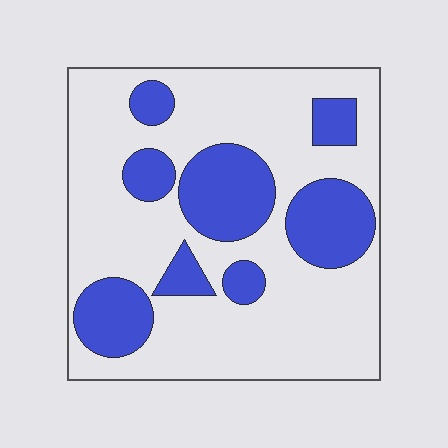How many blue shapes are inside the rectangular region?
8.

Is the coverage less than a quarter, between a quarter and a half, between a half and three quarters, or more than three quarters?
Between a quarter and a half.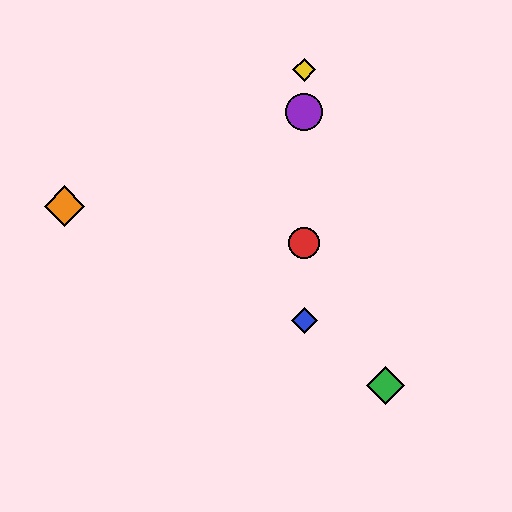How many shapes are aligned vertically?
4 shapes (the red circle, the blue diamond, the yellow diamond, the purple circle) are aligned vertically.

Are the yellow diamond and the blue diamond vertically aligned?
Yes, both are at x≈304.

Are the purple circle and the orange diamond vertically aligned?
No, the purple circle is at x≈304 and the orange diamond is at x≈64.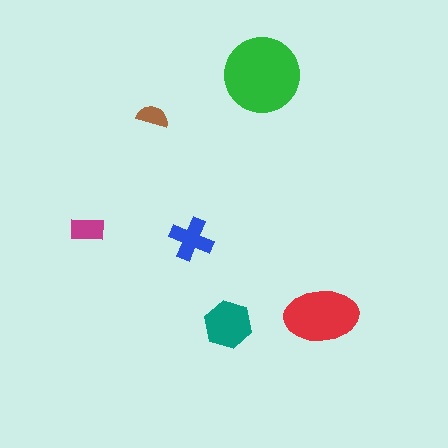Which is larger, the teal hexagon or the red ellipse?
The red ellipse.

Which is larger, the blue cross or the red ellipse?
The red ellipse.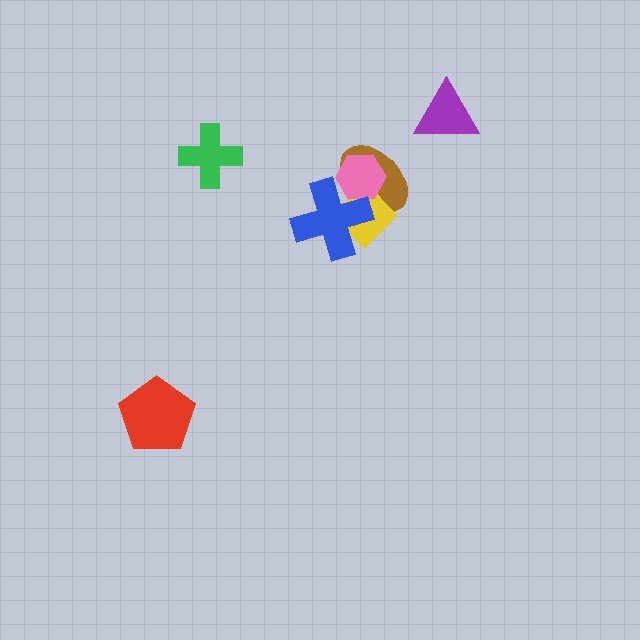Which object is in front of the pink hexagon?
The blue cross is in front of the pink hexagon.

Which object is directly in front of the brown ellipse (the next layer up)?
The yellow diamond is directly in front of the brown ellipse.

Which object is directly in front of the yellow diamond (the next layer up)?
The pink hexagon is directly in front of the yellow diamond.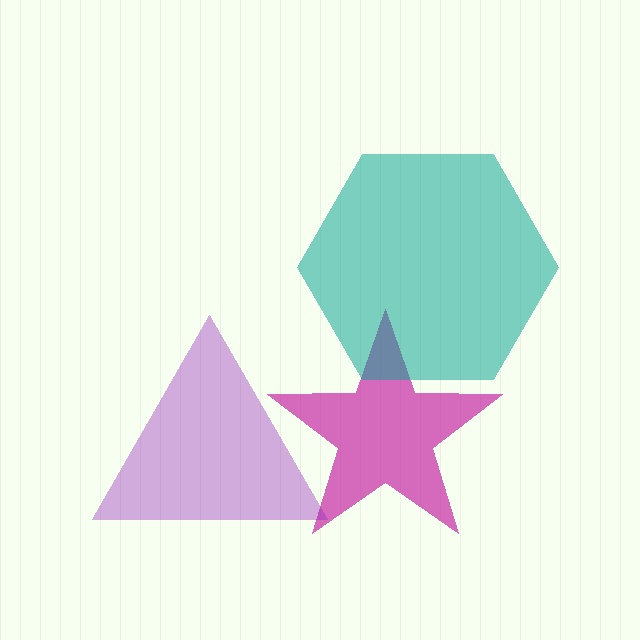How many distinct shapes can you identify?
There are 3 distinct shapes: a magenta star, a teal hexagon, a purple triangle.